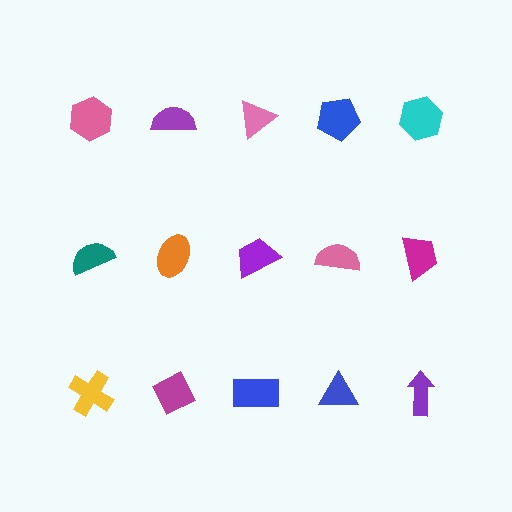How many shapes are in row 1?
5 shapes.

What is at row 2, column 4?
A pink semicircle.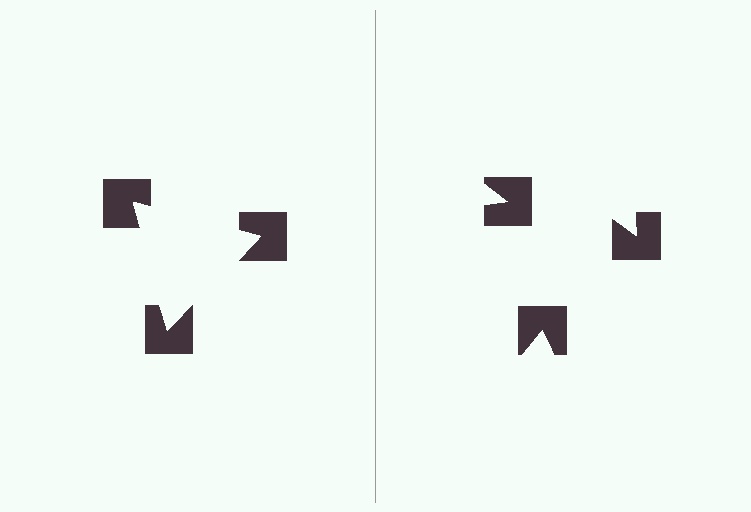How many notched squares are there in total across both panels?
6 — 3 on each side.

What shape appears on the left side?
An illusory triangle.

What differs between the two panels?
The notched squares are positioned identically on both sides; only the wedge orientations differ. On the left they align to a triangle; on the right they are misaligned.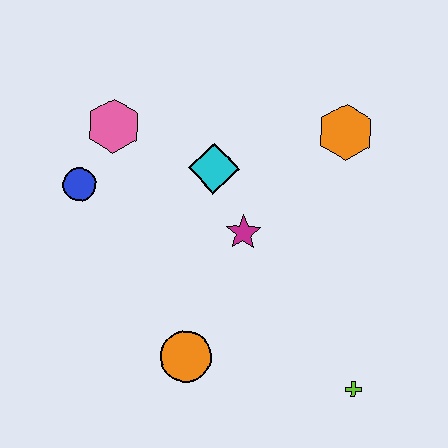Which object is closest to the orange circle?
The magenta star is closest to the orange circle.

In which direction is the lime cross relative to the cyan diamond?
The lime cross is below the cyan diamond.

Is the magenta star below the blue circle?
Yes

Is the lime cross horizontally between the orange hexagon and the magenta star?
No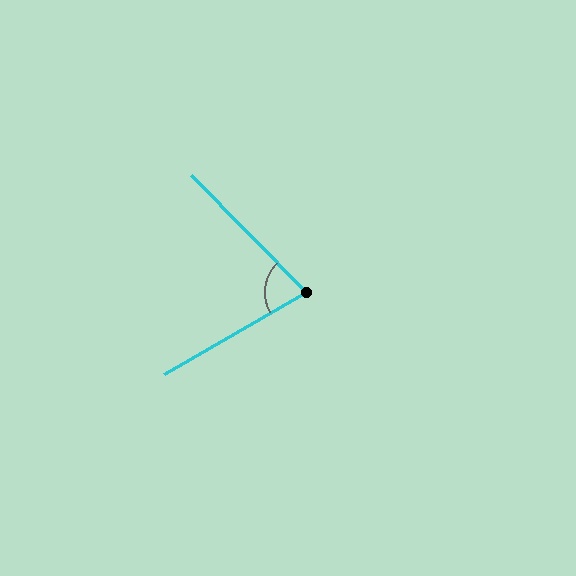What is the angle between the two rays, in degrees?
Approximately 76 degrees.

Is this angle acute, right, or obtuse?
It is acute.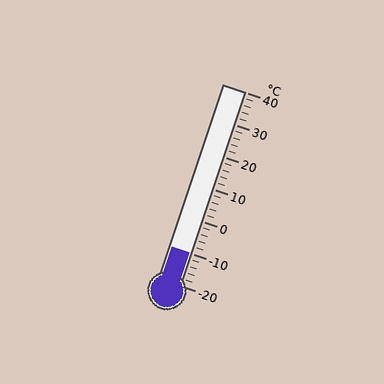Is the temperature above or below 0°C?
The temperature is below 0°C.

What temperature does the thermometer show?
The thermometer shows approximately -10°C.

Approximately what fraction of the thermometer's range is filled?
The thermometer is filled to approximately 15% of its range.